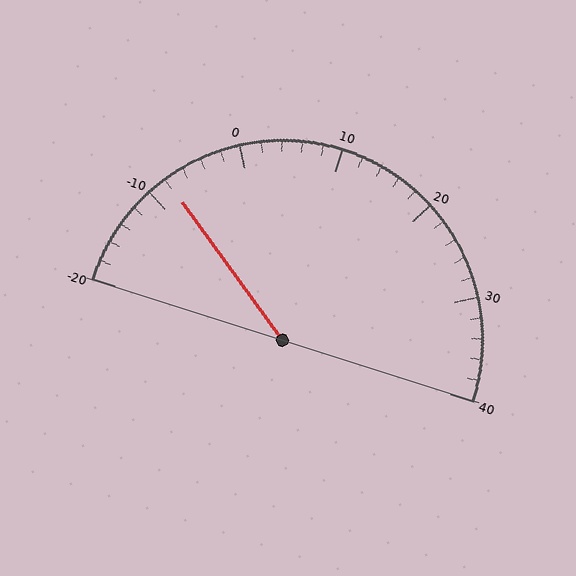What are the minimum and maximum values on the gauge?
The gauge ranges from -20 to 40.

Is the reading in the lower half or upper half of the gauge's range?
The reading is in the lower half of the range (-20 to 40).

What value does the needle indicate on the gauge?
The needle indicates approximately -8.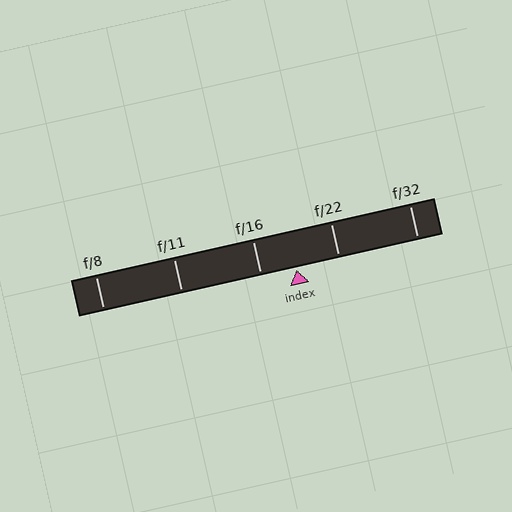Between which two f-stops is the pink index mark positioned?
The index mark is between f/16 and f/22.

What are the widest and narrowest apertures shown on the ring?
The widest aperture shown is f/8 and the narrowest is f/32.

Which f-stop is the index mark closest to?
The index mark is closest to f/16.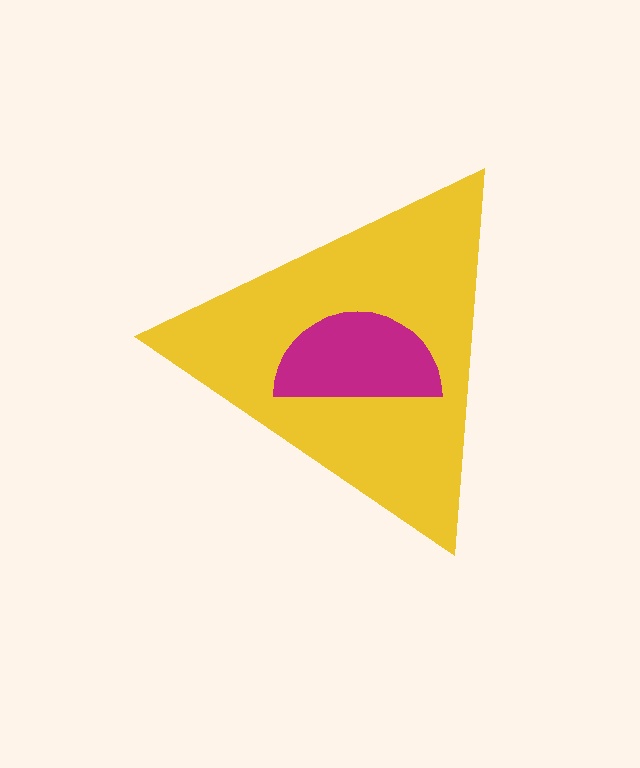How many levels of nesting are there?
2.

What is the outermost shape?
The yellow triangle.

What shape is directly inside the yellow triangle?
The magenta semicircle.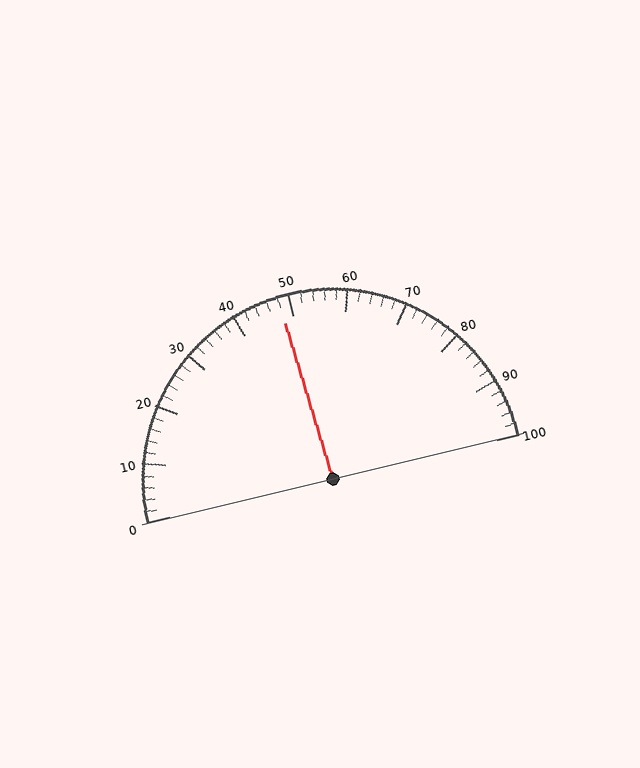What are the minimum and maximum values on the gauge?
The gauge ranges from 0 to 100.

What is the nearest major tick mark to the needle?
The nearest major tick mark is 50.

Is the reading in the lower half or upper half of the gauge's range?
The reading is in the lower half of the range (0 to 100).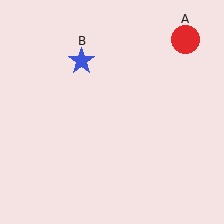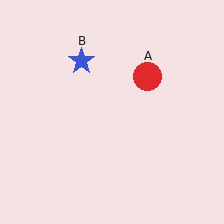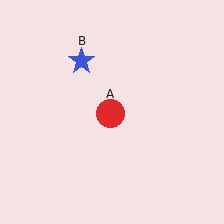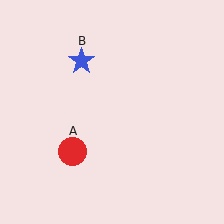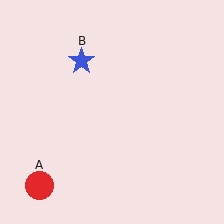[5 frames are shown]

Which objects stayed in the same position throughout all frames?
Blue star (object B) remained stationary.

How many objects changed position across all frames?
1 object changed position: red circle (object A).